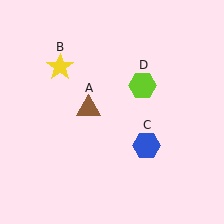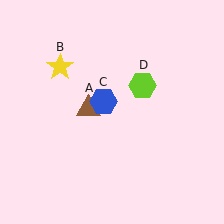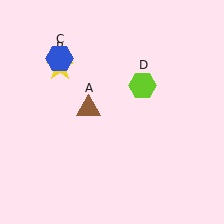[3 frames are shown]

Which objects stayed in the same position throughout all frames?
Brown triangle (object A) and yellow star (object B) and lime hexagon (object D) remained stationary.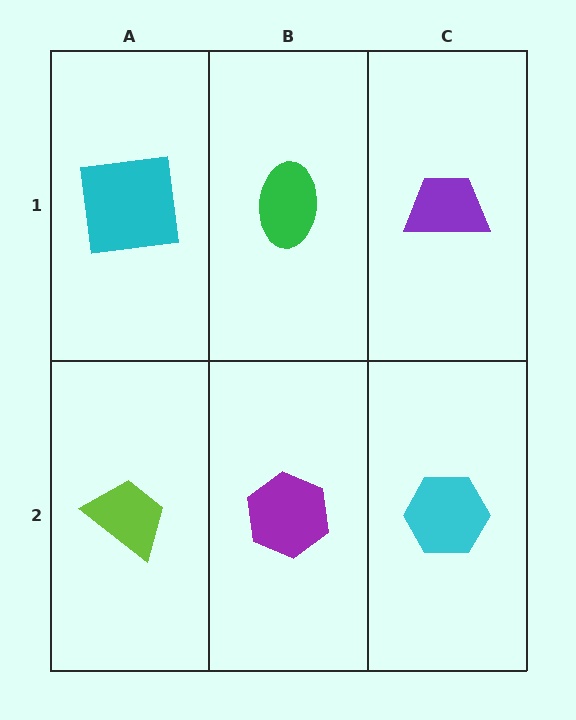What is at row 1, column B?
A green ellipse.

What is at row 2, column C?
A cyan hexagon.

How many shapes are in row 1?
3 shapes.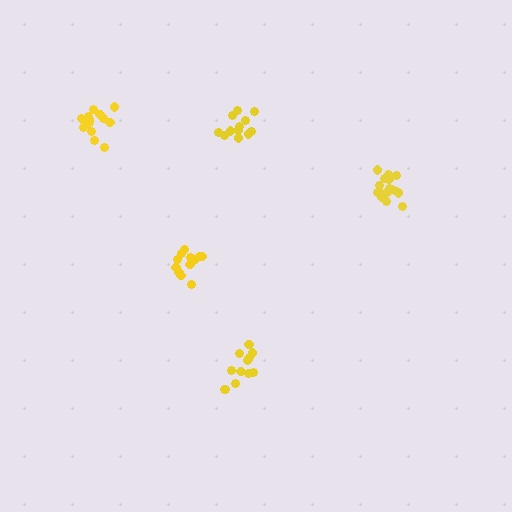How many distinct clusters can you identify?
There are 5 distinct clusters.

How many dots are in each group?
Group 1: 12 dots, Group 2: 17 dots, Group 3: 15 dots, Group 4: 12 dots, Group 5: 12 dots (68 total).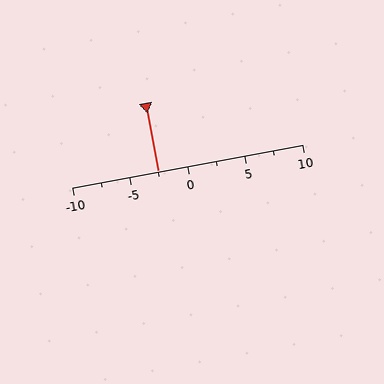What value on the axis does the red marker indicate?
The marker indicates approximately -2.5.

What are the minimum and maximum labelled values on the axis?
The axis runs from -10 to 10.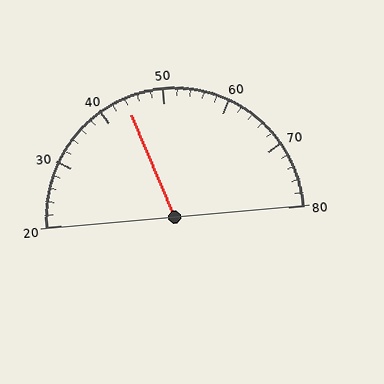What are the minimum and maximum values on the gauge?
The gauge ranges from 20 to 80.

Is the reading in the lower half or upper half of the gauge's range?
The reading is in the lower half of the range (20 to 80).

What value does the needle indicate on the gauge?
The needle indicates approximately 44.